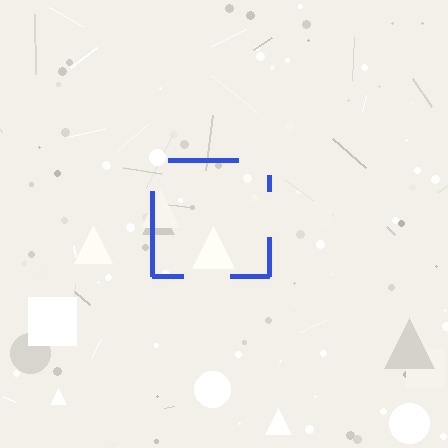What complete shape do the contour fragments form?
The contour fragments form a square.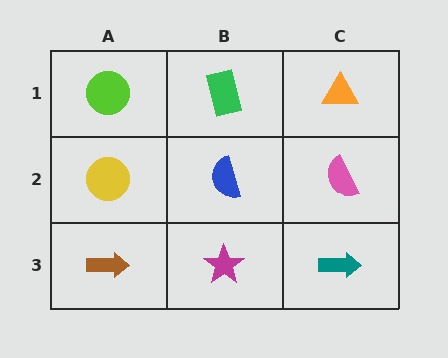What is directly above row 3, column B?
A blue semicircle.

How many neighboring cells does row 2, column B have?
4.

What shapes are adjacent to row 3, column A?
A yellow circle (row 2, column A), a magenta star (row 3, column B).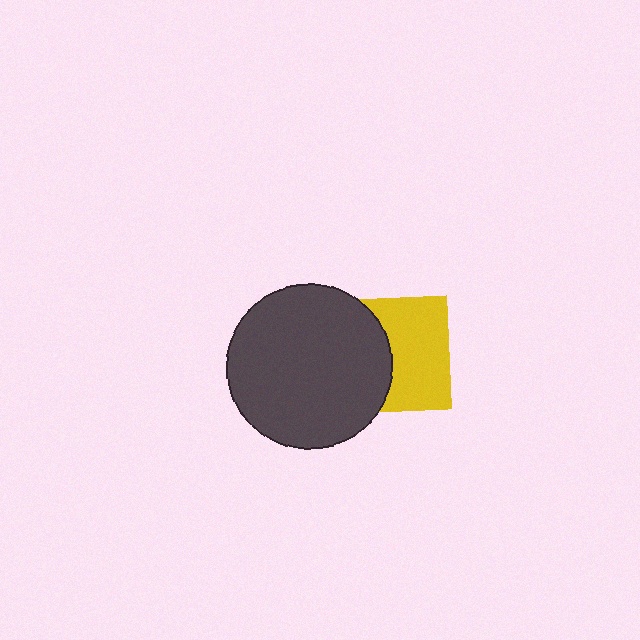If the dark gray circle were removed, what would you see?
You would see the complete yellow square.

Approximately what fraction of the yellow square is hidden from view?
Roughly 44% of the yellow square is hidden behind the dark gray circle.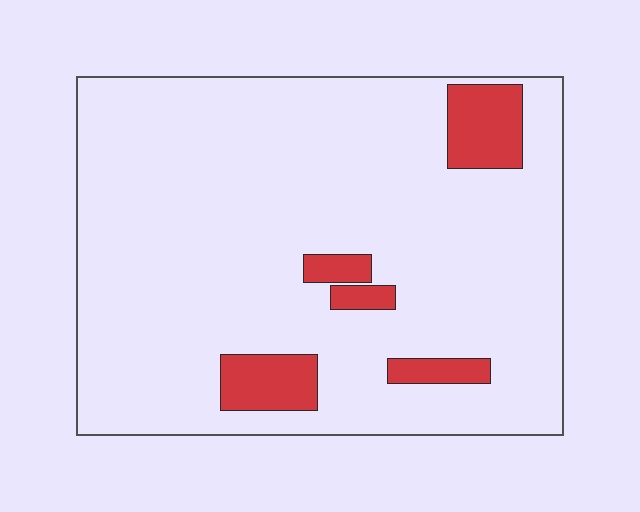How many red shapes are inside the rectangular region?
5.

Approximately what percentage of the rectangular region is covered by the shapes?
Approximately 10%.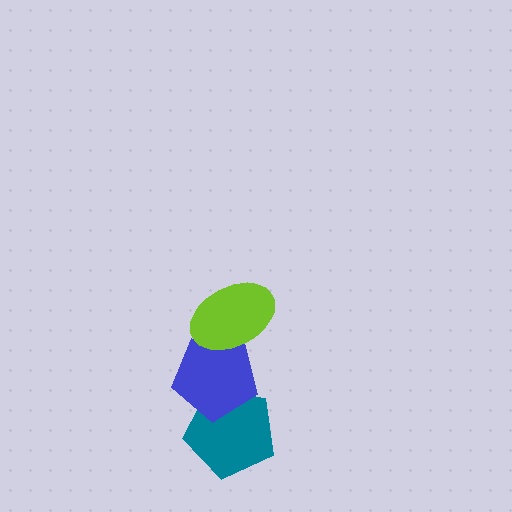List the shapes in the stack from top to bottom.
From top to bottom: the lime ellipse, the blue pentagon, the teal pentagon.